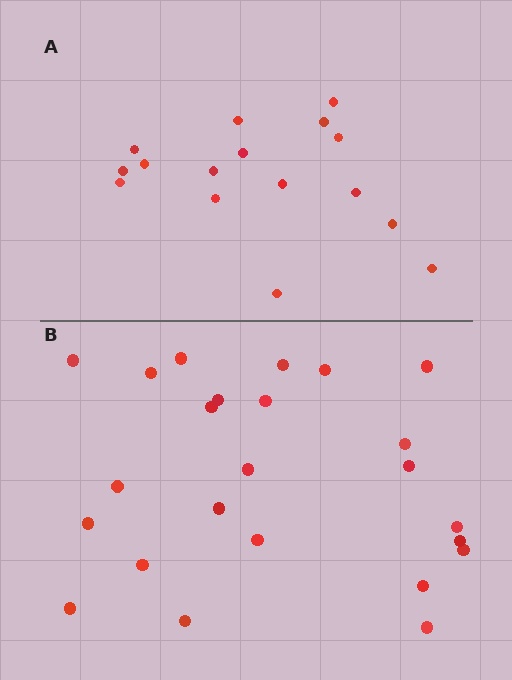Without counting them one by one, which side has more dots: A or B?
Region B (the bottom region) has more dots.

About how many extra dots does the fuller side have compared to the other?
Region B has roughly 8 or so more dots than region A.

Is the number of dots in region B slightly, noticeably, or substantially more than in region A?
Region B has substantially more. The ratio is roughly 1.5 to 1.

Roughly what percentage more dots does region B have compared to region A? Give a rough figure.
About 50% more.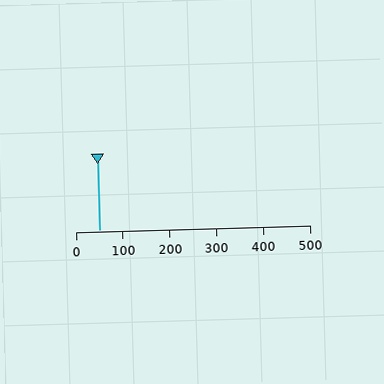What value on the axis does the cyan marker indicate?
The marker indicates approximately 50.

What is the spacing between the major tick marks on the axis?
The major ticks are spaced 100 apart.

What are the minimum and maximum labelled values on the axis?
The axis runs from 0 to 500.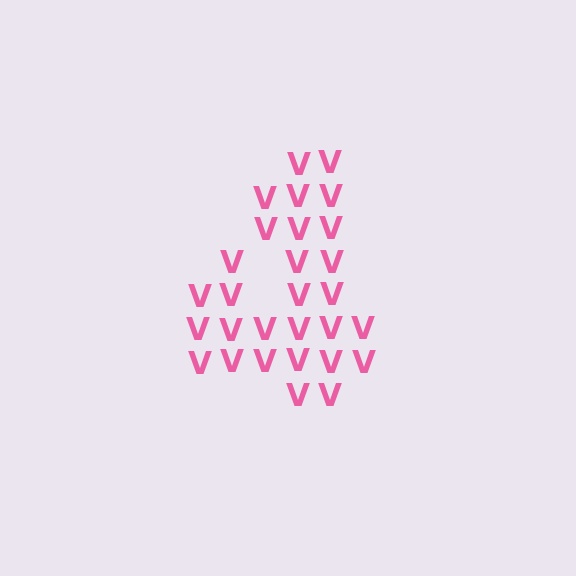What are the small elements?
The small elements are letter V's.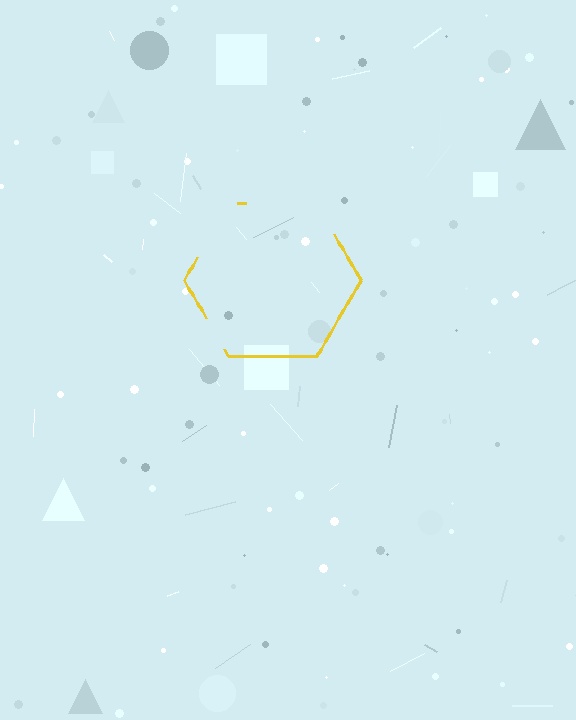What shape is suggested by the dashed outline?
The dashed outline suggests a hexagon.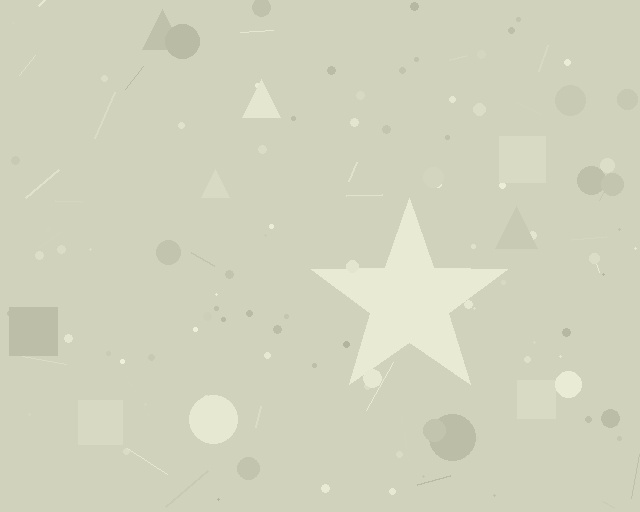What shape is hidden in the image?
A star is hidden in the image.